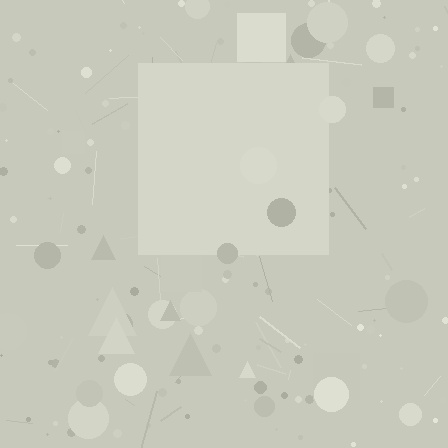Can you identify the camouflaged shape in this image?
The camouflaged shape is a square.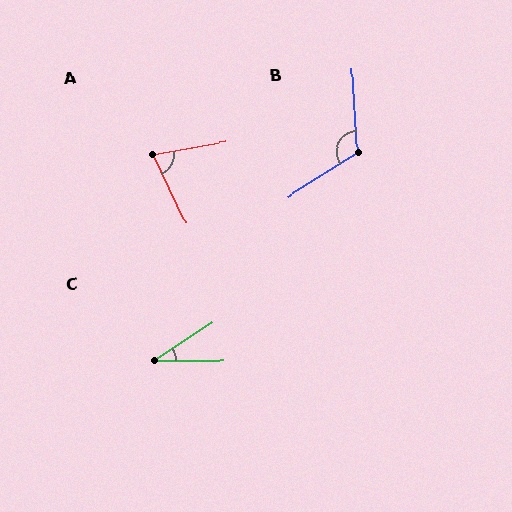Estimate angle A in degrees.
Approximately 74 degrees.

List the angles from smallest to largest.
C (34°), A (74°), B (120°).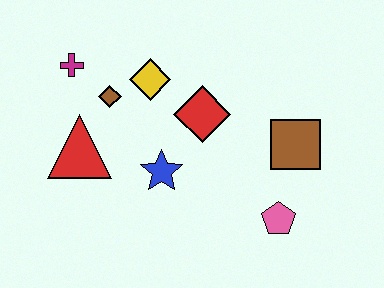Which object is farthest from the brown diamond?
The pink pentagon is farthest from the brown diamond.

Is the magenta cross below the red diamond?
No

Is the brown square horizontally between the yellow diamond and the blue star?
No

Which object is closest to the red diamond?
The yellow diamond is closest to the red diamond.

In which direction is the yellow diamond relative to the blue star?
The yellow diamond is above the blue star.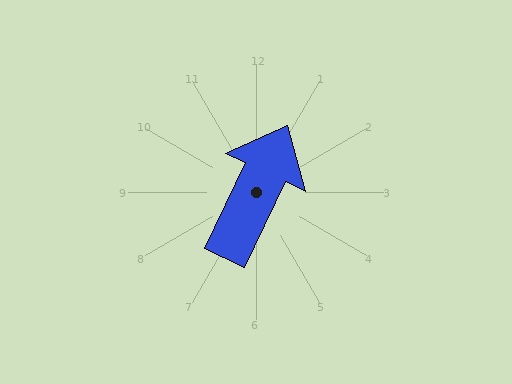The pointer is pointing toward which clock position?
Roughly 1 o'clock.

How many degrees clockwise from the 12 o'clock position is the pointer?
Approximately 26 degrees.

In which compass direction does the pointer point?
Northeast.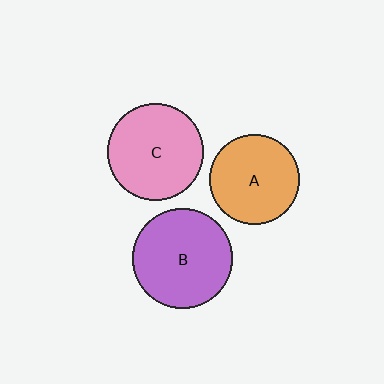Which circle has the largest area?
Circle B (purple).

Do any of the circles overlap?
No, none of the circles overlap.